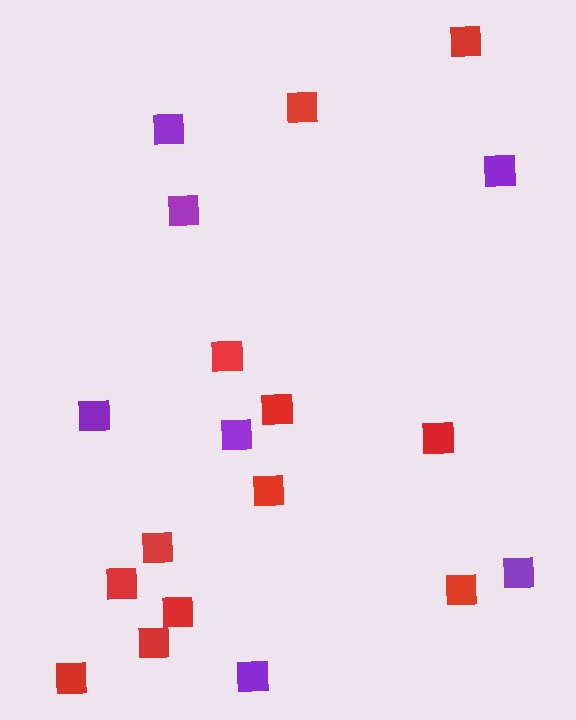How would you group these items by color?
There are 2 groups: one group of red squares (12) and one group of purple squares (7).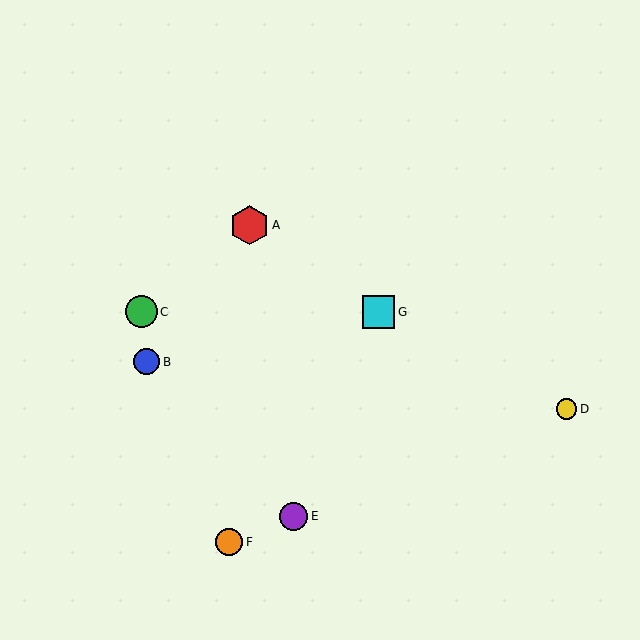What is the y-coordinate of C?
Object C is at y≈312.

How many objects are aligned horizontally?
2 objects (C, G) are aligned horizontally.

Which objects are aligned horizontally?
Objects C, G are aligned horizontally.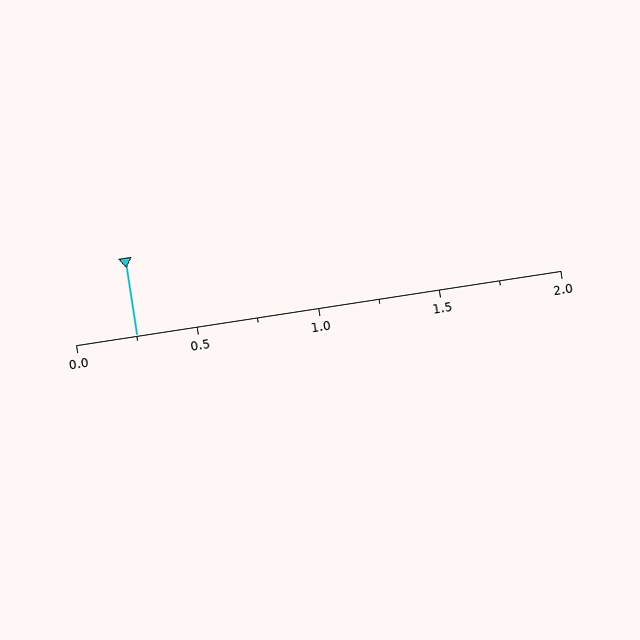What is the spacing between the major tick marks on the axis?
The major ticks are spaced 0.5 apart.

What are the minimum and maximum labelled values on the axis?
The axis runs from 0.0 to 2.0.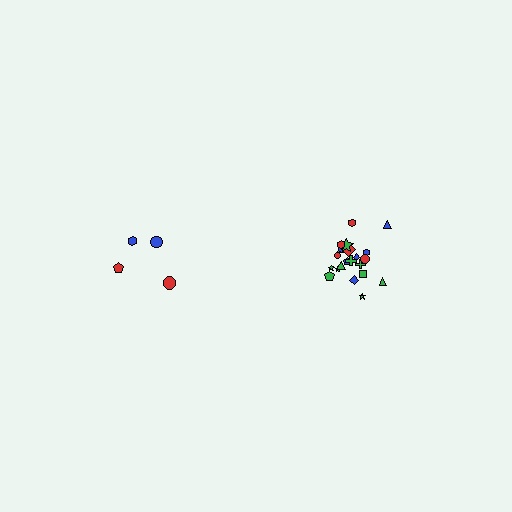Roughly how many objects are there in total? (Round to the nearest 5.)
Roughly 25 objects in total.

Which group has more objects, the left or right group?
The right group.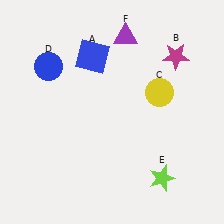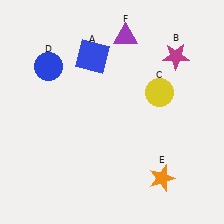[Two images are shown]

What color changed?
The star (E) changed from lime in Image 1 to orange in Image 2.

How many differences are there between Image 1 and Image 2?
There is 1 difference between the two images.